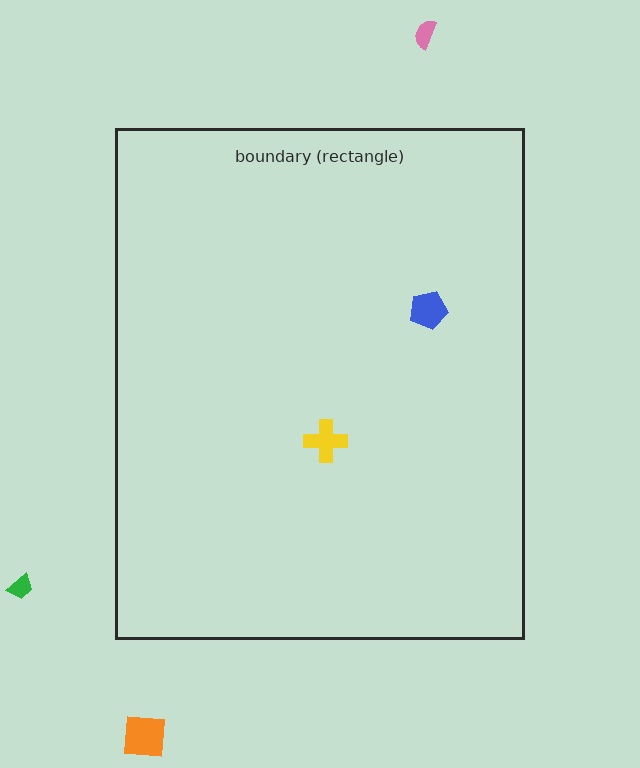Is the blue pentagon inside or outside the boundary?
Inside.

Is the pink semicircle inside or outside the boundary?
Outside.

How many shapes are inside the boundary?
2 inside, 3 outside.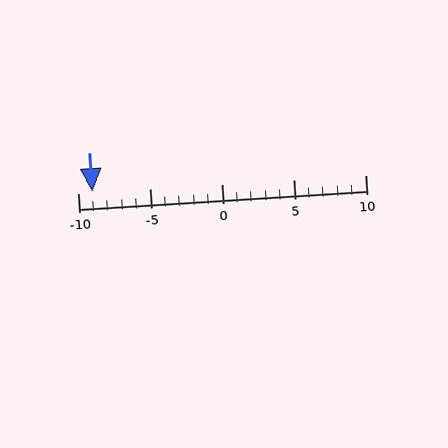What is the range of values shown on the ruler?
The ruler shows values from -10 to 10.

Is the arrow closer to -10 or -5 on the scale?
The arrow is closer to -10.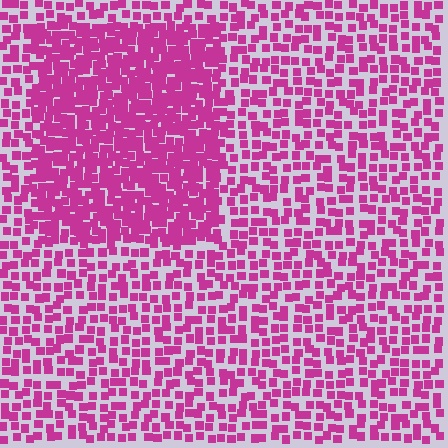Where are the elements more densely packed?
The elements are more densely packed inside the rectangle boundary.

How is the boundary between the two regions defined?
The boundary is defined by a change in element density (approximately 2.0x ratio). All elements are the same color, size, and shape.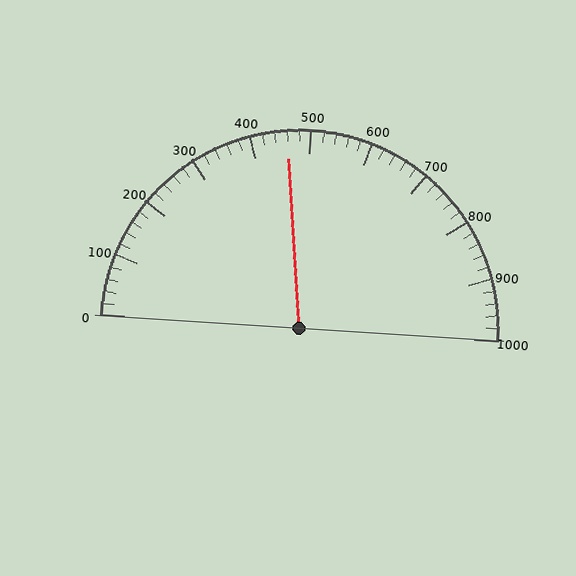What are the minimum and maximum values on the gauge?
The gauge ranges from 0 to 1000.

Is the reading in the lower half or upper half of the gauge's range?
The reading is in the lower half of the range (0 to 1000).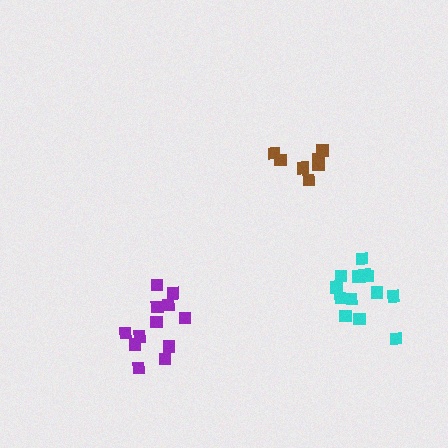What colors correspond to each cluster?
The clusters are colored: cyan, purple, brown.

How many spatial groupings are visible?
There are 3 spatial groupings.